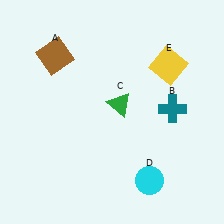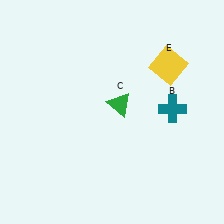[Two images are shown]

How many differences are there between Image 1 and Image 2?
There are 2 differences between the two images.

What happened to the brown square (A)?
The brown square (A) was removed in Image 2. It was in the top-left area of Image 1.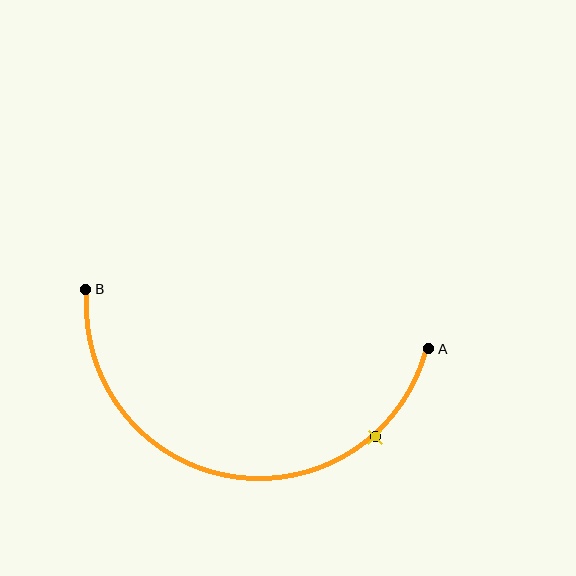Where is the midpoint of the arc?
The arc midpoint is the point on the curve farthest from the straight line joining A and B. It sits below that line.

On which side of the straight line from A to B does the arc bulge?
The arc bulges below the straight line connecting A and B.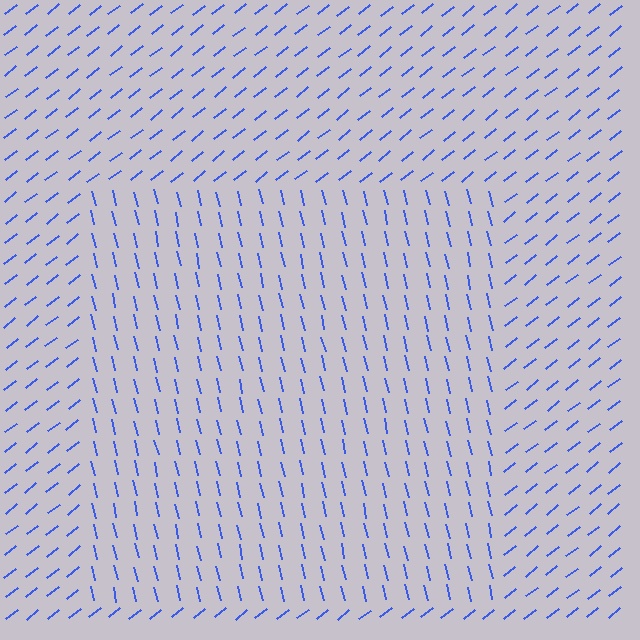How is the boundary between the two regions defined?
The boundary is defined purely by a change in line orientation (approximately 65 degrees difference). All lines are the same color and thickness.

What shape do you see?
I see a rectangle.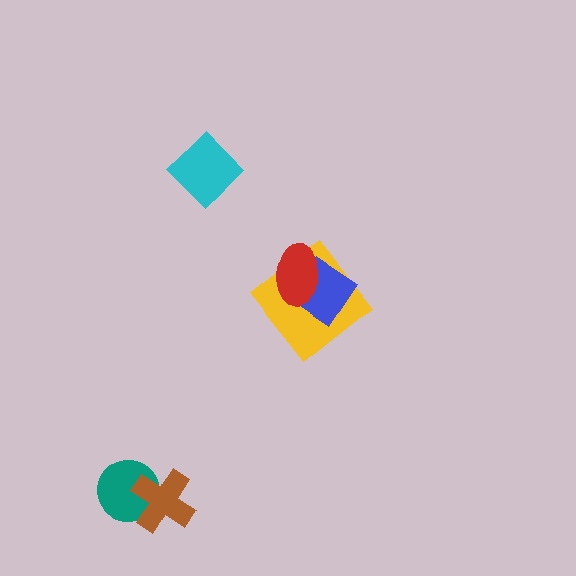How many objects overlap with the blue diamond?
2 objects overlap with the blue diamond.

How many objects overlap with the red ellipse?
2 objects overlap with the red ellipse.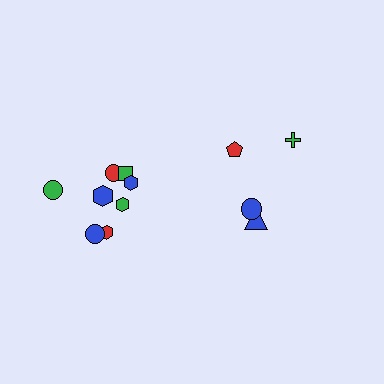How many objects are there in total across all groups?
There are 12 objects.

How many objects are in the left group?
There are 8 objects.